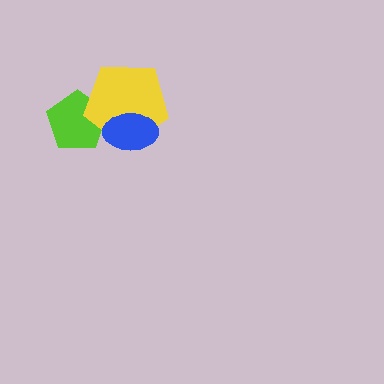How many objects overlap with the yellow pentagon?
2 objects overlap with the yellow pentagon.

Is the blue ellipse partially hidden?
No, no other shape covers it.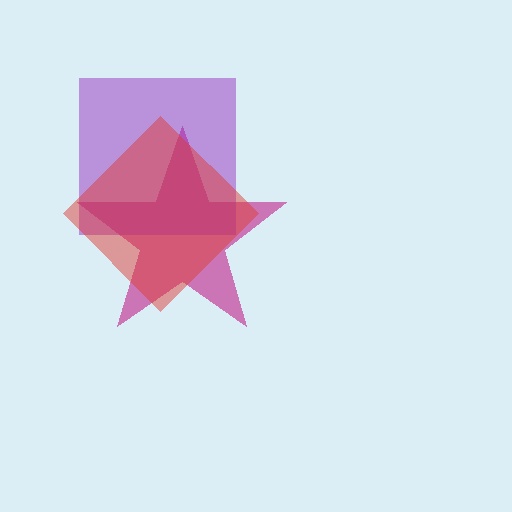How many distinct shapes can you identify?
There are 3 distinct shapes: a magenta star, a purple square, a red diamond.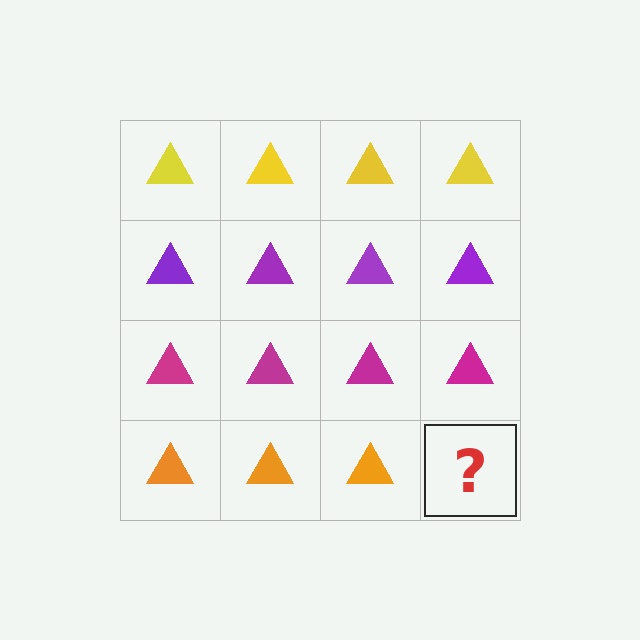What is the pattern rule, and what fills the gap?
The rule is that each row has a consistent color. The gap should be filled with an orange triangle.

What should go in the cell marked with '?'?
The missing cell should contain an orange triangle.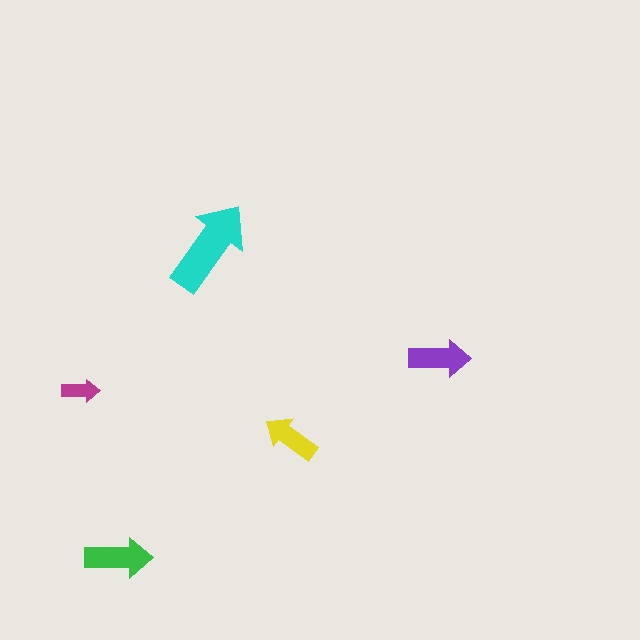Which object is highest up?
The cyan arrow is topmost.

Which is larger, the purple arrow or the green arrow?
The green one.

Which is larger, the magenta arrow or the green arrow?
The green one.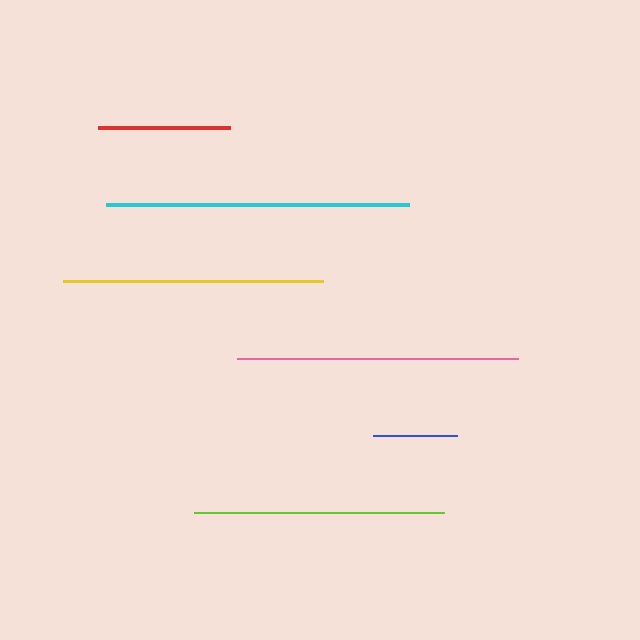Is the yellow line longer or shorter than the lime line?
The yellow line is longer than the lime line.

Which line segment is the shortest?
The blue line is the shortest at approximately 84 pixels.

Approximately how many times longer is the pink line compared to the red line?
The pink line is approximately 2.1 times the length of the red line.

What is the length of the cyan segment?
The cyan segment is approximately 302 pixels long.